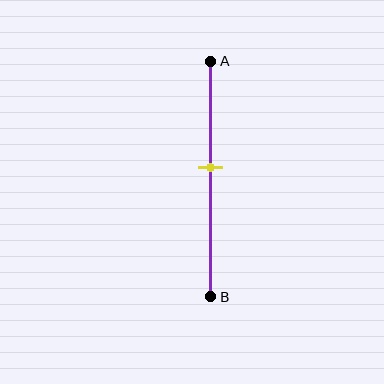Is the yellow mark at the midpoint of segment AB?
No, the mark is at about 45% from A, not at the 50% midpoint.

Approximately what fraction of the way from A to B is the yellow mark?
The yellow mark is approximately 45% of the way from A to B.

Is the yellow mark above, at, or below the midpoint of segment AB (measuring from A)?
The yellow mark is above the midpoint of segment AB.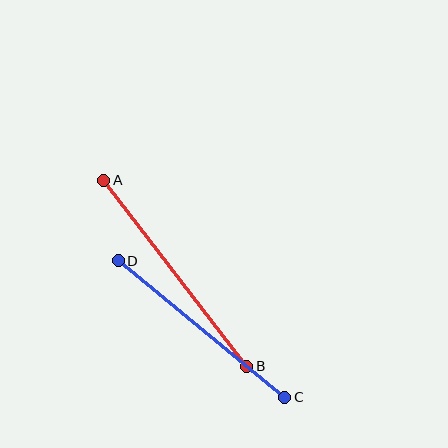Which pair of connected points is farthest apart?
Points A and B are farthest apart.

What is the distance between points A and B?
The distance is approximately 235 pixels.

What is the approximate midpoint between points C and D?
The midpoint is at approximately (202, 329) pixels.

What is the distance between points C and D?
The distance is approximately 215 pixels.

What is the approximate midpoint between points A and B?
The midpoint is at approximately (175, 273) pixels.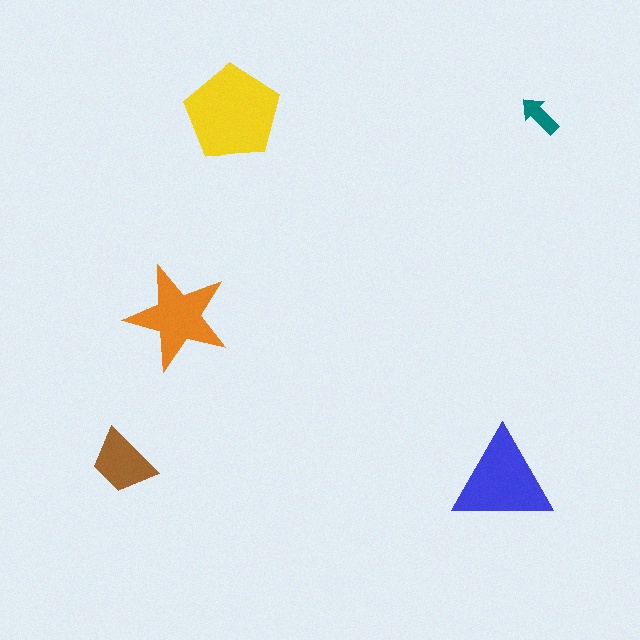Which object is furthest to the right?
The teal arrow is rightmost.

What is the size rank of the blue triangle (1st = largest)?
2nd.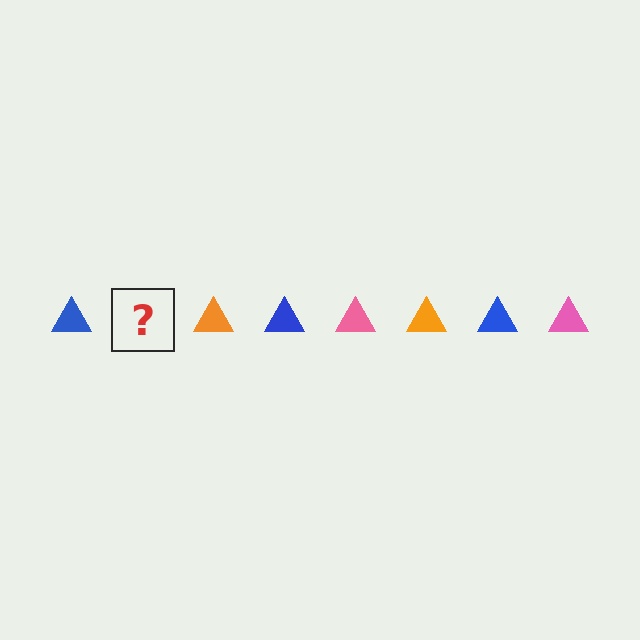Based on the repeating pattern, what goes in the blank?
The blank should be a pink triangle.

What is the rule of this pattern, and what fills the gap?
The rule is that the pattern cycles through blue, pink, orange triangles. The gap should be filled with a pink triangle.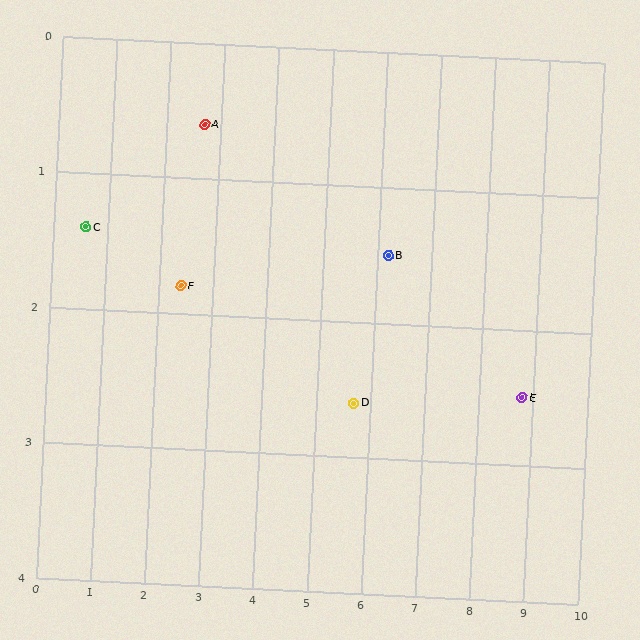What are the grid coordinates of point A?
Point A is at approximately (2.7, 0.6).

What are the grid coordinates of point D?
Point D is at approximately (5.7, 2.6).